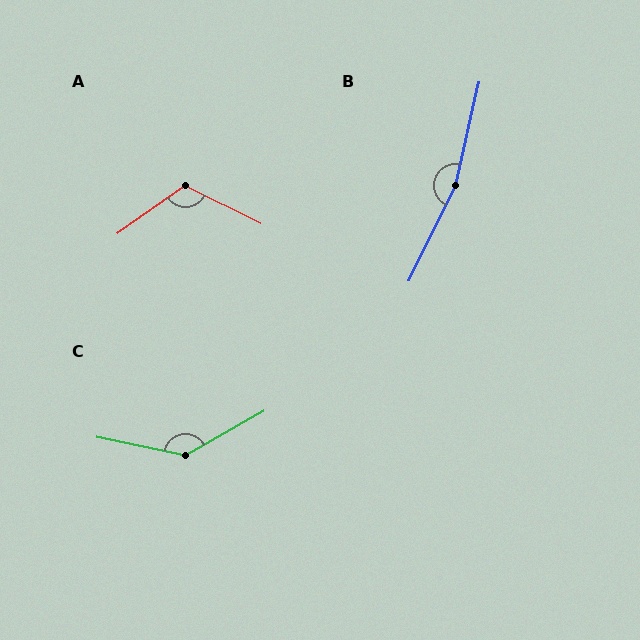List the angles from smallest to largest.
A (118°), C (139°), B (167°).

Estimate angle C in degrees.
Approximately 139 degrees.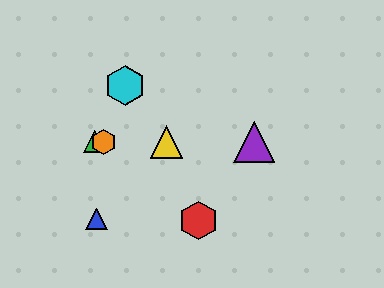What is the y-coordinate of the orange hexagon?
The orange hexagon is at y≈142.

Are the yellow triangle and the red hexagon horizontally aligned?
No, the yellow triangle is at y≈142 and the red hexagon is at y≈221.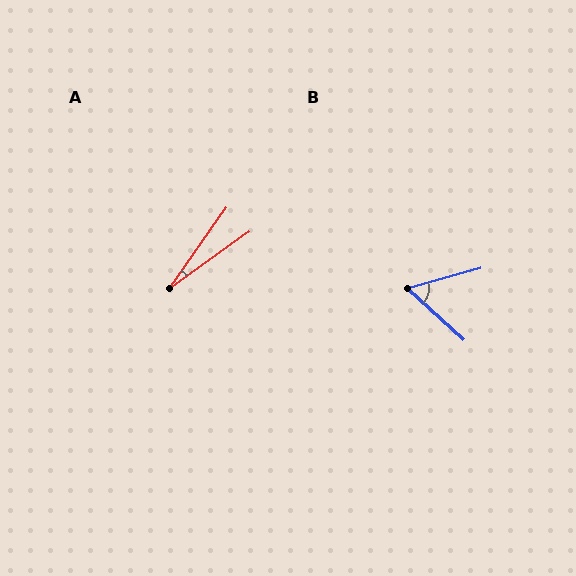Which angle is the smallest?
A, at approximately 19 degrees.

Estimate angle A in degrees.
Approximately 19 degrees.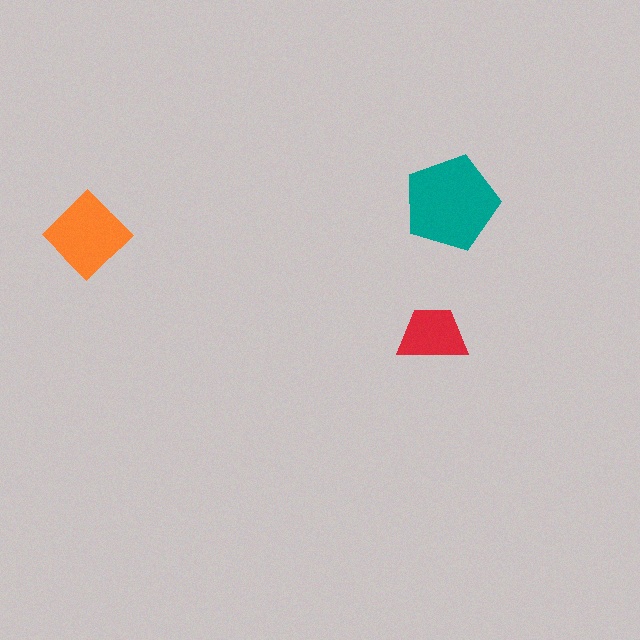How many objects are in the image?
There are 3 objects in the image.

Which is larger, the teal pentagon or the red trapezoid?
The teal pentagon.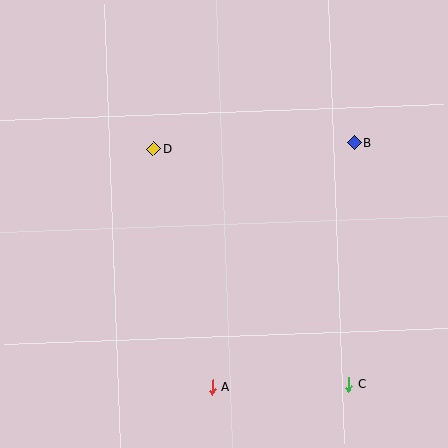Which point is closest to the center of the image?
Point D at (154, 149) is closest to the center.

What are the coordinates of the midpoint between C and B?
The midpoint between C and B is at (352, 264).